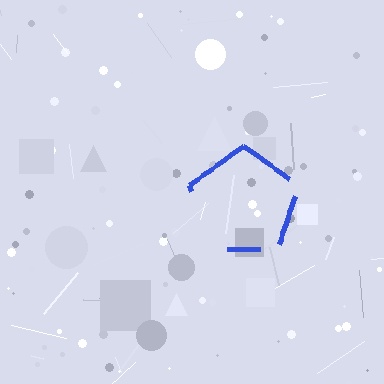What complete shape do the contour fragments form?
The contour fragments form a pentagon.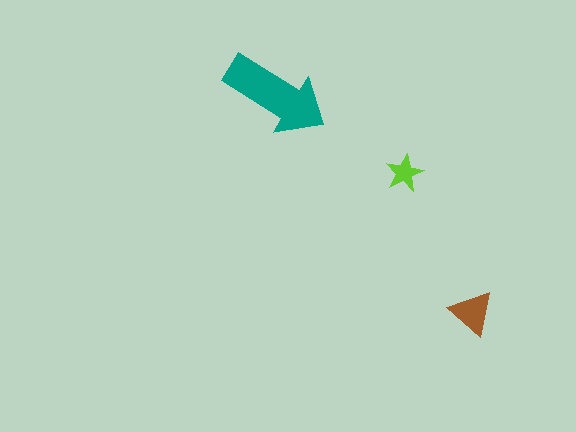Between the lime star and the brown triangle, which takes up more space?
The brown triangle.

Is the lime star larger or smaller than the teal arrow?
Smaller.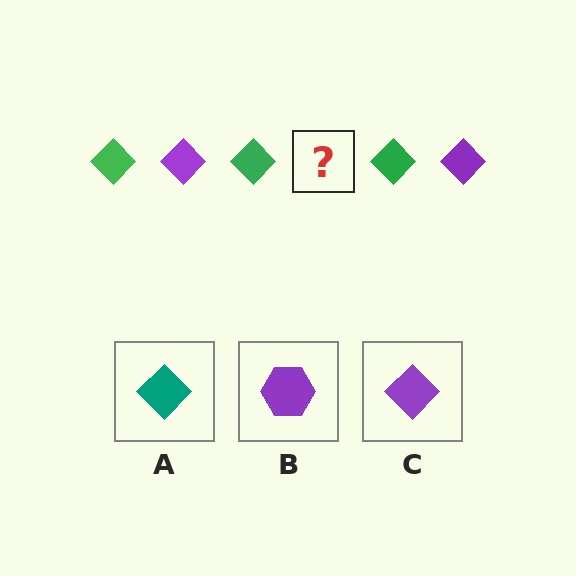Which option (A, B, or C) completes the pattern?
C.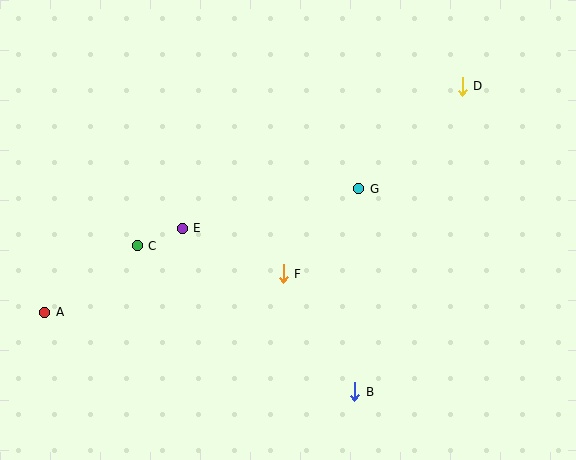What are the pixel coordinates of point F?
Point F is at (283, 274).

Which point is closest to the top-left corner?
Point C is closest to the top-left corner.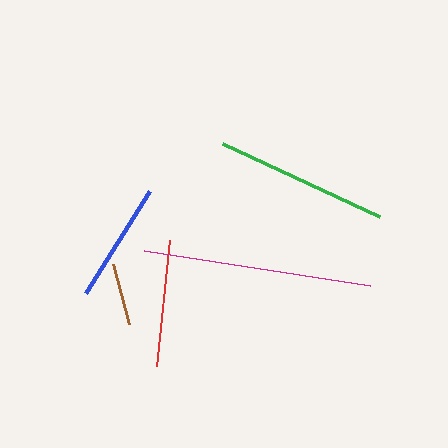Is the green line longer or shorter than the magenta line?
The magenta line is longer than the green line.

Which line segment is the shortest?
The brown line is the shortest at approximately 62 pixels.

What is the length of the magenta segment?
The magenta segment is approximately 228 pixels long.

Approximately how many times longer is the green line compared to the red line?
The green line is approximately 1.4 times the length of the red line.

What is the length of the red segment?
The red segment is approximately 126 pixels long.